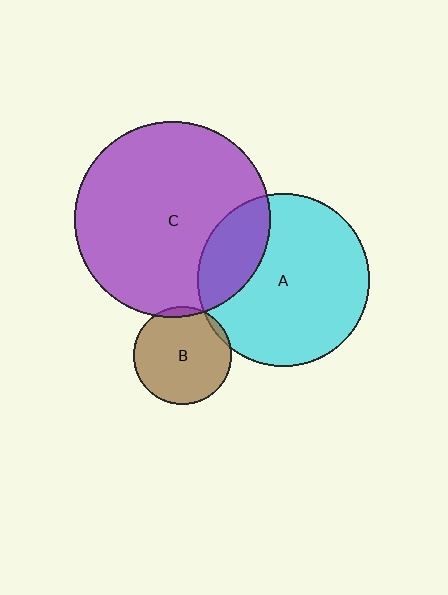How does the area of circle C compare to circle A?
Approximately 1.3 times.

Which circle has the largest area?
Circle C (purple).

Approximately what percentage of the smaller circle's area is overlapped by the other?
Approximately 25%.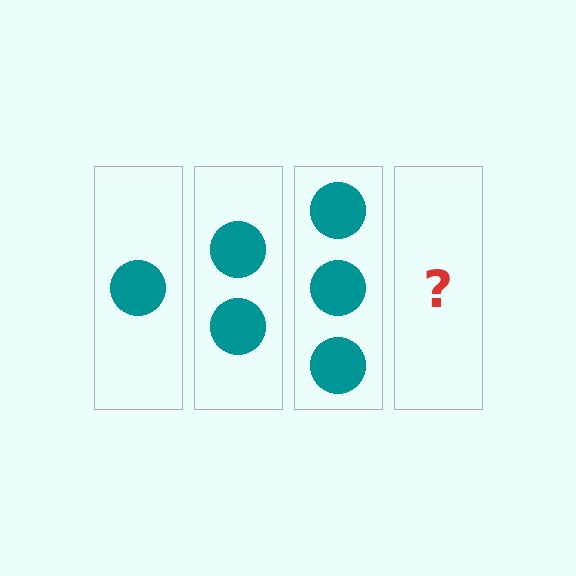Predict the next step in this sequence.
The next step is 4 circles.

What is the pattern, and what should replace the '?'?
The pattern is that each step adds one more circle. The '?' should be 4 circles.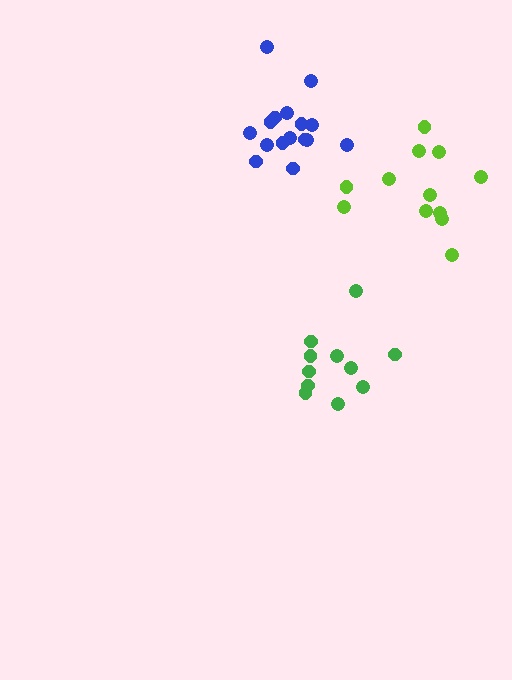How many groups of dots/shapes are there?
There are 3 groups.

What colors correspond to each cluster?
The clusters are colored: green, lime, blue.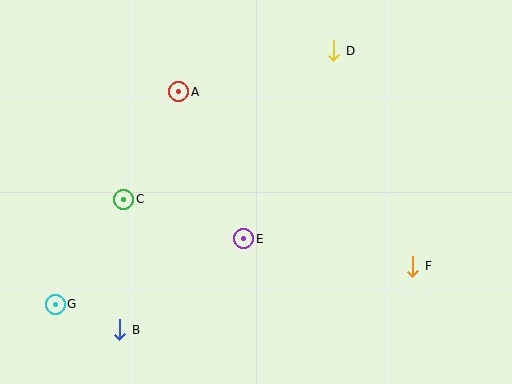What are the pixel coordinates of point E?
Point E is at (244, 239).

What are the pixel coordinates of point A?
Point A is at (179, 92).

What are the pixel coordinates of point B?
Point B is at (120, 330).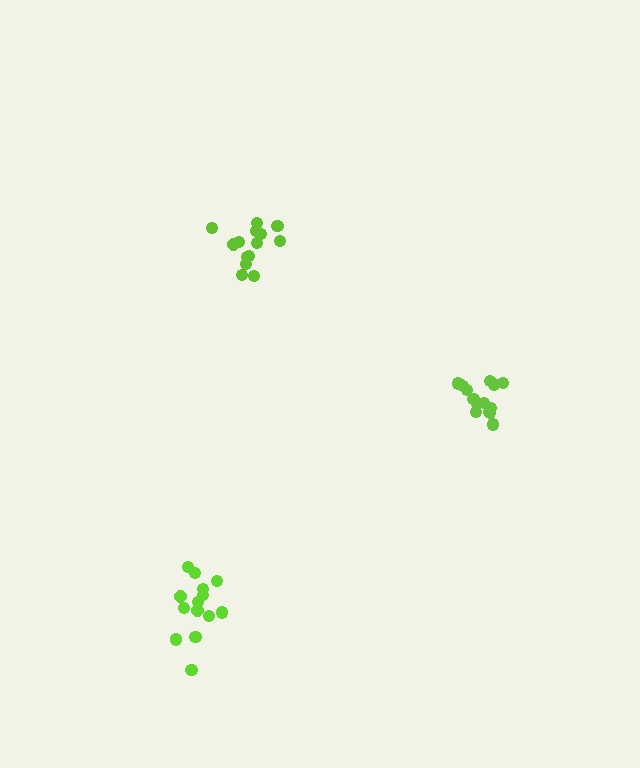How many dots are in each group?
Group 1: 15 dots, Group 2: 14 dots, Group 3: 14 dots (43 total).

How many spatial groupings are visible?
There are 3 spatial groupings.